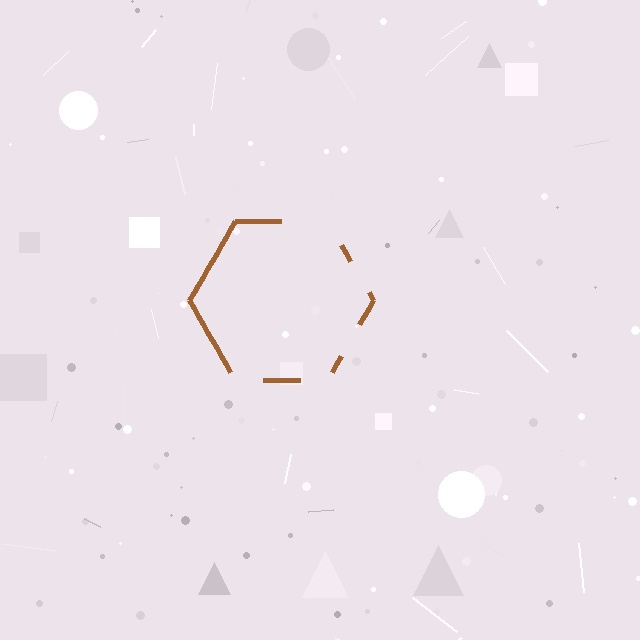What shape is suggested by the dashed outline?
The dashed outline suggests a hexagon.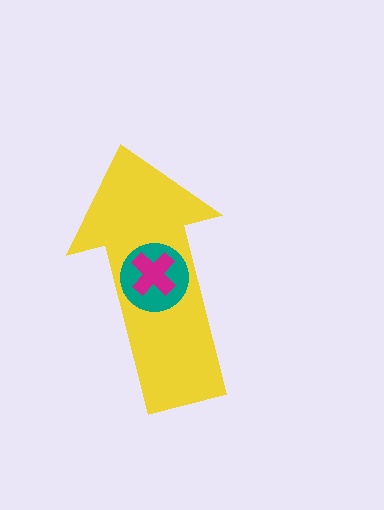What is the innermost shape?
The magenta cross.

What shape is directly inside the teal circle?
The magenta cross.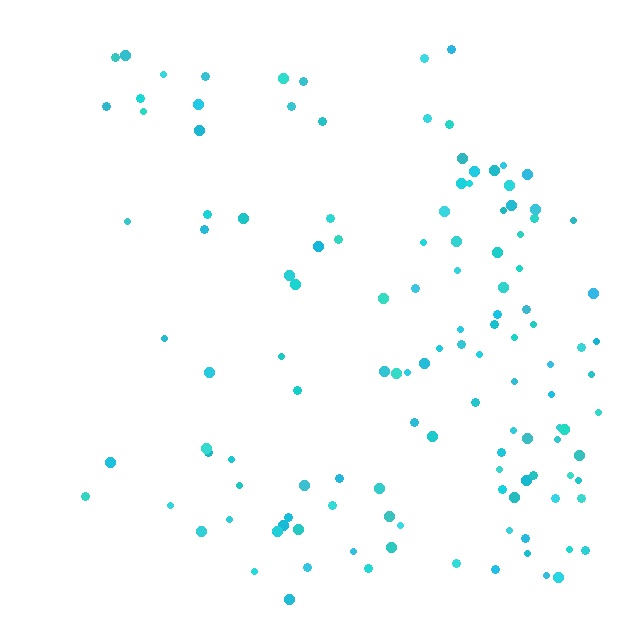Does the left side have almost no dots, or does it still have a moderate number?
Still a moderate number, just noticeably fewer than the right.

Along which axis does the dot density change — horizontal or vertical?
Horizontal.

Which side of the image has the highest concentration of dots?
The right.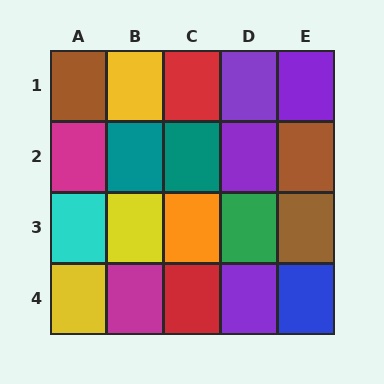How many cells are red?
2 cells are red.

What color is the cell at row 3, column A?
Cyan.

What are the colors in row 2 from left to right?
Magenta, teal, teal, purple, brown.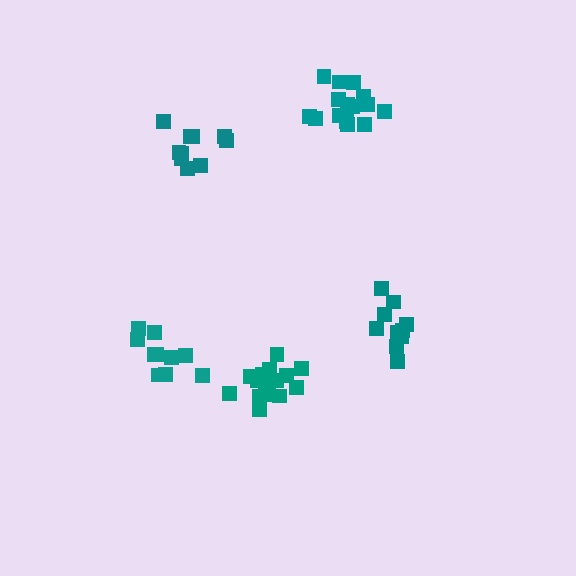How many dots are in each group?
Group 1: 10 dots, Group 2: 15 dots, Group 3: 10 dots, Group 4: 16 dots, Group 5: 11 dots (62 total).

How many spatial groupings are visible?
There are 5 spatial groupings.